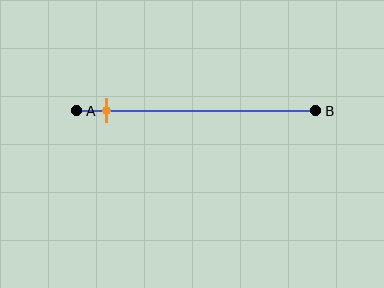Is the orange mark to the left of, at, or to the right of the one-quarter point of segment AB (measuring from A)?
The orange mark is to the left of the one-quarter point of segment AB.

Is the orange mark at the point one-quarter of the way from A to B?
No, the mark is at about 10% from A, not at the 25% one-quarter point.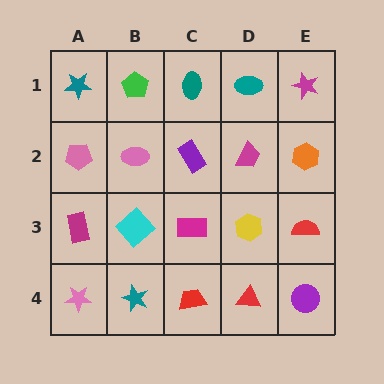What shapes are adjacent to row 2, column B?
A green pentagon (row 1, column B), a cyan diamond (row 3, column B), a pink pentagon (row 2, column A), a purple rectangle (row 2, column C).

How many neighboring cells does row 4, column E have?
2.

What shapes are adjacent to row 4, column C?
A magenta rectangle (row 3, column C), a teal star (row 4, column B), a red triangle (row 4, column D).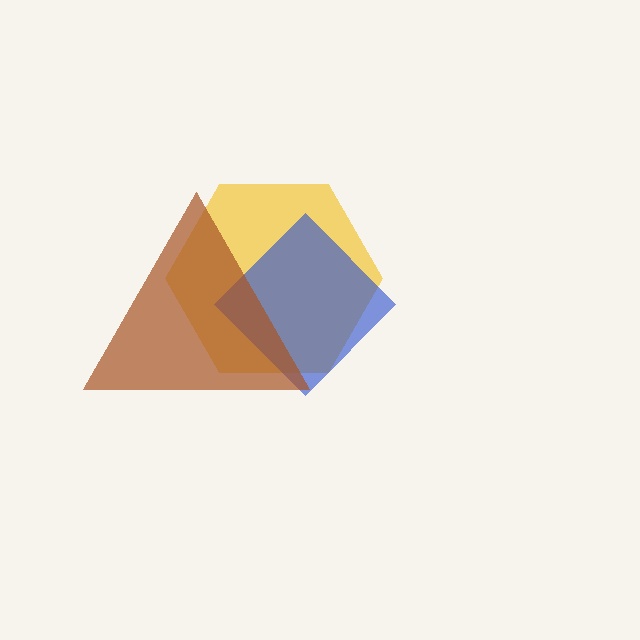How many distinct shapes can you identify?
There are 3 distinct shapes: a yellow hexagon, a blue diamond, a brown triangle.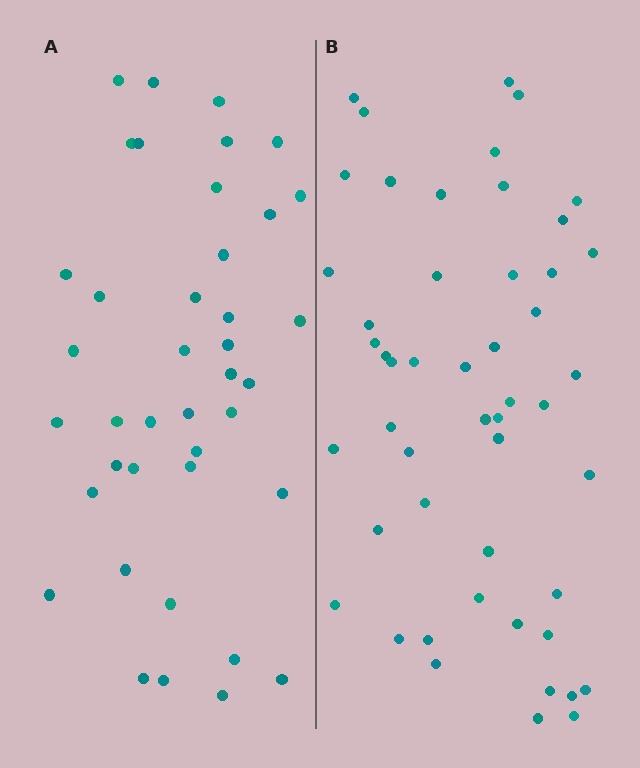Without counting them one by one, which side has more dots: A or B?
Region B (the right region) has more dots.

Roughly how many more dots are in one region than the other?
Region B has roughly 10 or so more dots than region A.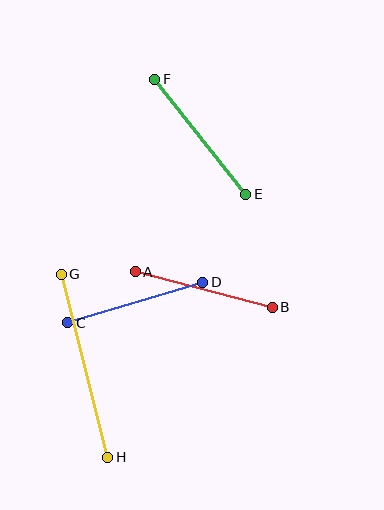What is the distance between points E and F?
The distance is approximately 147 pixels.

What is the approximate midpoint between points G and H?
The midpoint is at approximately (84, 366) pixels.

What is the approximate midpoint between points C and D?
The midpoint is at approximately (135, 303) pixels.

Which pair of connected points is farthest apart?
Points G and H are farthest apart.